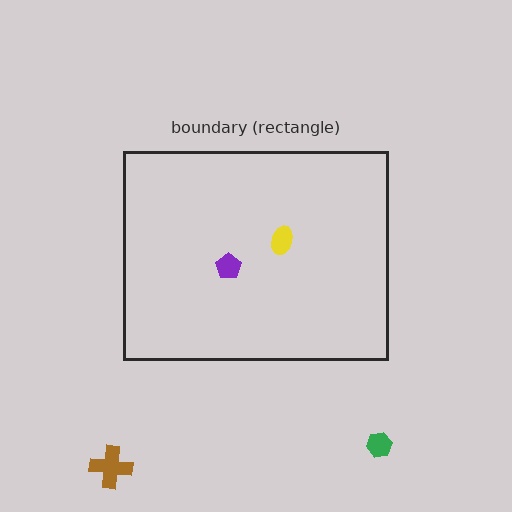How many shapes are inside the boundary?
2 inside, 2 outside.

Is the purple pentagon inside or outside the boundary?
Inside.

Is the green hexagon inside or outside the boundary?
Outside.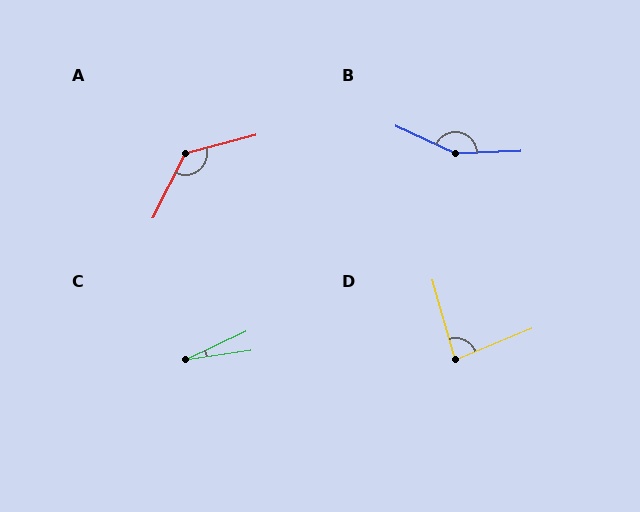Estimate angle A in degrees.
Approximately 131 degrees.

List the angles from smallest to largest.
C (17°), D (83°), A (131°), B (153°).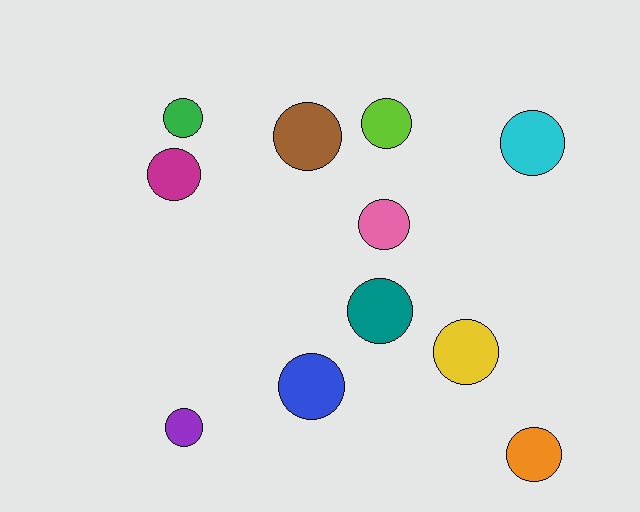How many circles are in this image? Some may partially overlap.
There are 11 circles.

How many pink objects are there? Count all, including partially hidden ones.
There is 1 pink object.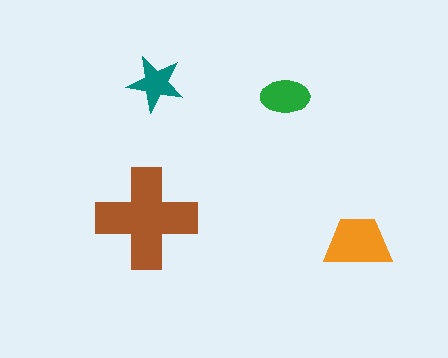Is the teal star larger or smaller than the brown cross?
Smaller.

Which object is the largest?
The brown cross.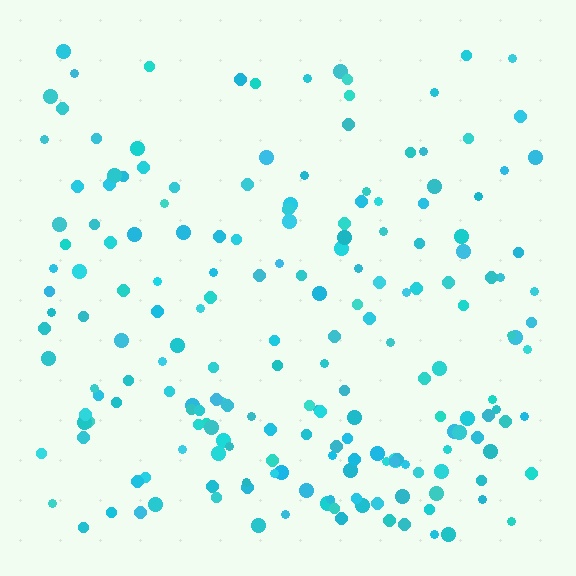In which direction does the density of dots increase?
From top to bottom, with the bottom side densest.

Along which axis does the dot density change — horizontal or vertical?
Vertical.